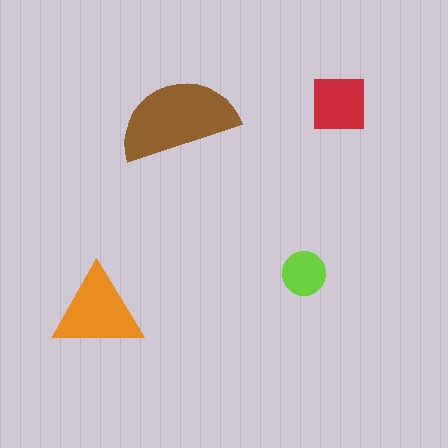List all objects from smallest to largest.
The lime circle, the red square, the orange triangle, the brown semicircle.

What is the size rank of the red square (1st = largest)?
3rd.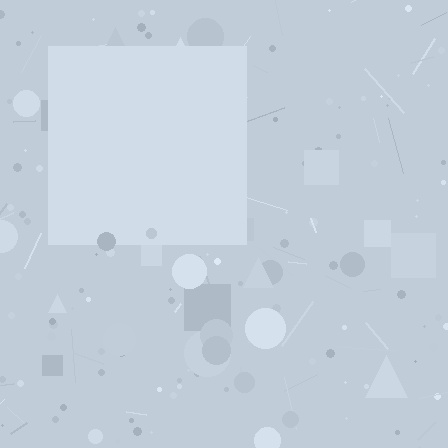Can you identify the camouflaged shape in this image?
The camouflaged shape is a square.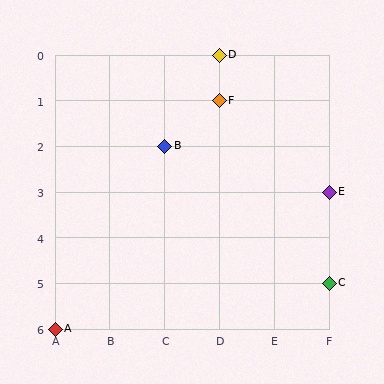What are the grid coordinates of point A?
Point A is at grid coordinates (A, 6).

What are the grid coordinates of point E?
Point E is at grid coordinates (F, 3).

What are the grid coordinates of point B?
Point B is at grid coordinates (C, 2).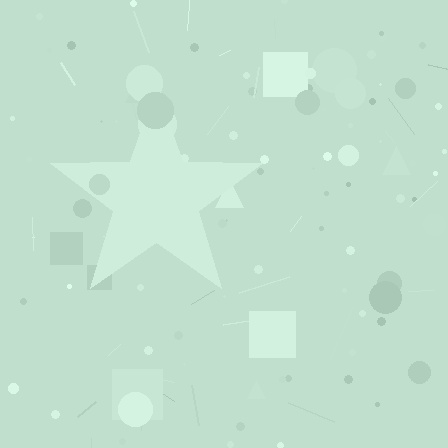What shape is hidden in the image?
A star is hidden in the image.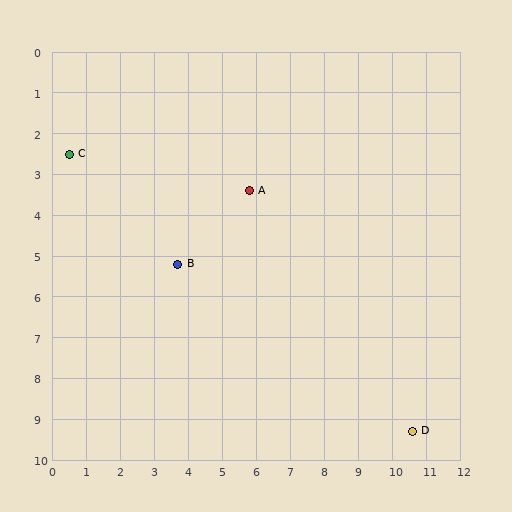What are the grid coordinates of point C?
Point C is at approximately (0.5, 2.5).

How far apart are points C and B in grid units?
Points C and B are about 4.2 grid units apart.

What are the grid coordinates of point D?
Point D is at approximately (10.6, 9.3).